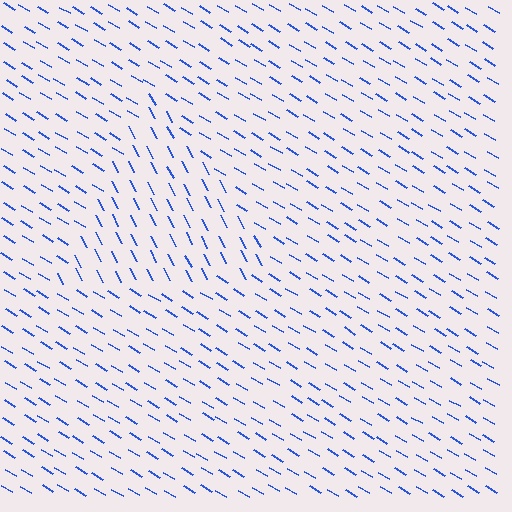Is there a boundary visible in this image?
Yes, there is a texture boundary formed by a change in line orientation.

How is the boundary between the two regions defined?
The boundary is defined purely by a change in line orientation (approximately 32 degrees difference). All lines are the same color and thickness.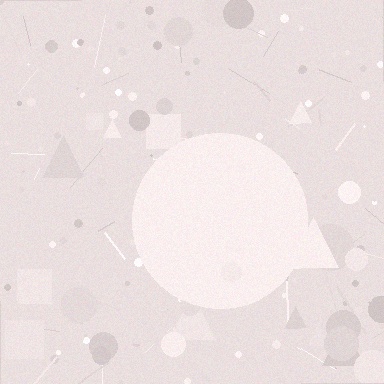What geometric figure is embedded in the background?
A circle is embedded in the background.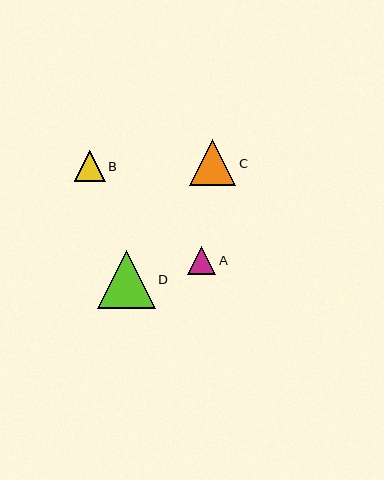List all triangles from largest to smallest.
From largest to smallest: D, C, B, A.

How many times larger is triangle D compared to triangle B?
Triangle D is approximately 1.9 times the size of triangle B.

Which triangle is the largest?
Triangle D is the largest with a size of approximately 57 pixels.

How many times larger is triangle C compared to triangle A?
Triangle C is approximately 1.6 times the size of triangle A.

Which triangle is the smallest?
Triangle A is the smallest with a size of approximately 28 pixels.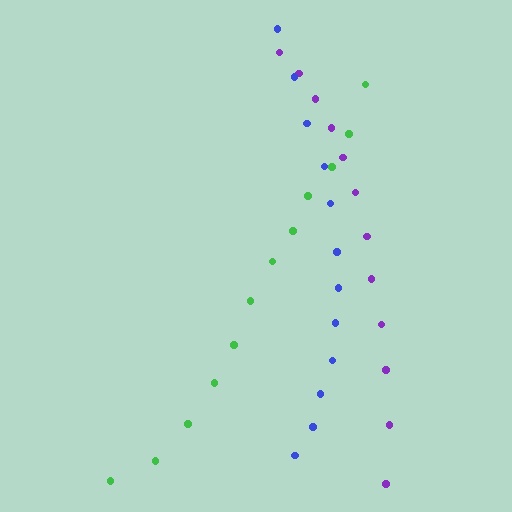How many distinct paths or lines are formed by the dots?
There are 3 distinct paths.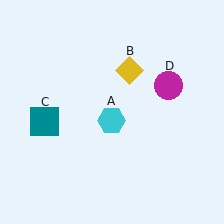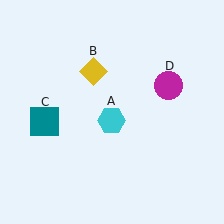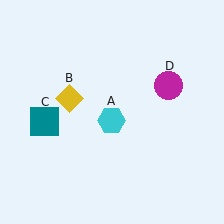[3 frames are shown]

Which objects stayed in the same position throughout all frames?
Cyan hexagon (object A) and teal square (object C) and magenta circle (object D) remained stationary.